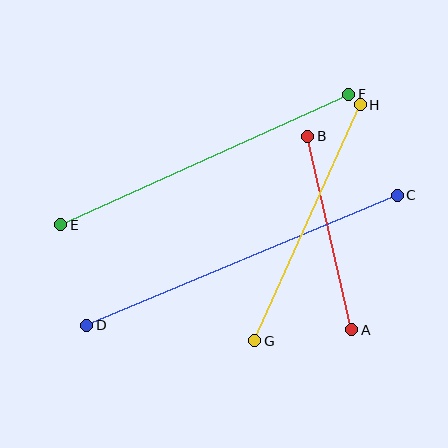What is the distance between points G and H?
The distance is approximately 259 pixels.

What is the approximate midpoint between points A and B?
The midpoint is at approximately (330, 233) pixels.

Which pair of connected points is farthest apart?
Points C and D are farthest apart.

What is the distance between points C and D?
The distance is approximately 336 pixels.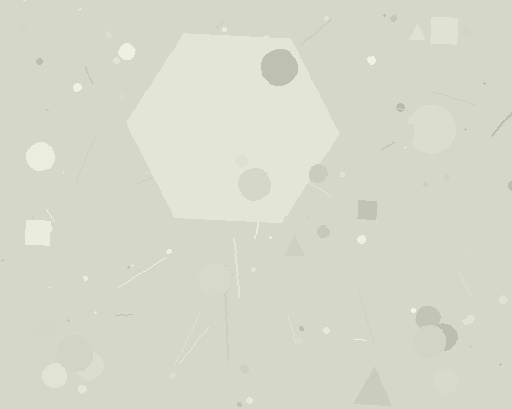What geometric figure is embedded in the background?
A hexagon is embedded in the background.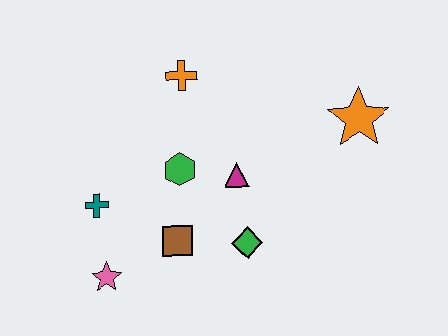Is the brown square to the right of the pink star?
Yes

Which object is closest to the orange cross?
The green hexagon is closest to the orange cross.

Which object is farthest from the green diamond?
The orange cross is farthest from the green diamond.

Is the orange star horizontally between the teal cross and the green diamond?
No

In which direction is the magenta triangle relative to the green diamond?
The magenta triangle is above the green diamond.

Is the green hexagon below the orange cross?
Yes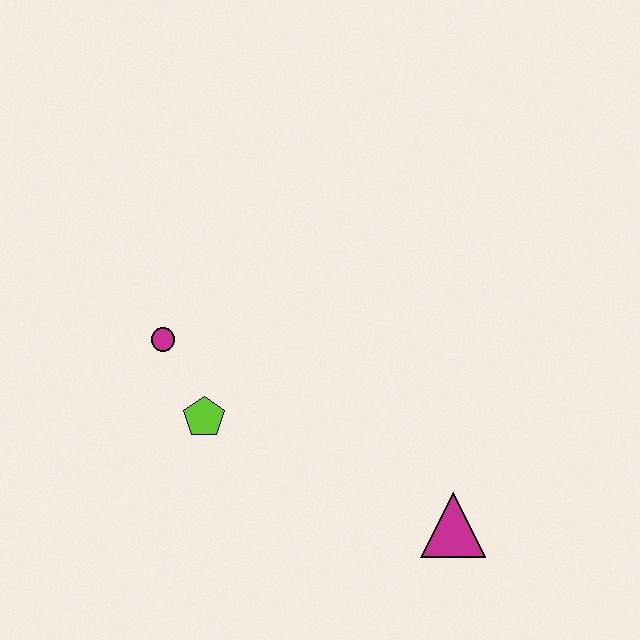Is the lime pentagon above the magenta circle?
No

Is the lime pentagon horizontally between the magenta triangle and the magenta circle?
Yes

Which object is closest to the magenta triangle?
The lime pentagon is closest to the magenta triangle.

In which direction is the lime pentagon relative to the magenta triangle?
The lime pentagon is to the left of the magenta triangle.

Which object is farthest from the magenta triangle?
The magenta circle is farthest from the magenta triangle.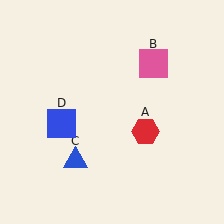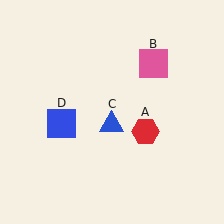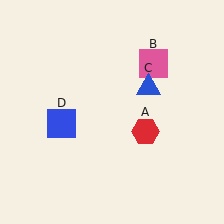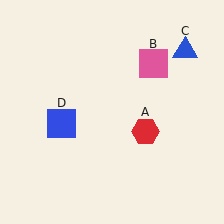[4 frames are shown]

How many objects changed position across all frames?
1 object changed position: blue triangle (object C).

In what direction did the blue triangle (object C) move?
The blue triangle (object C) moved up and to the right.